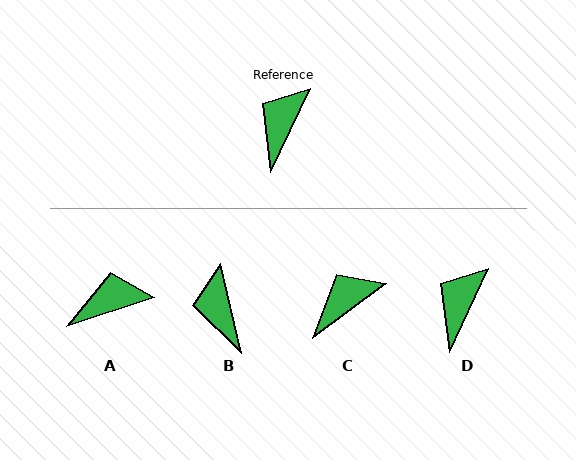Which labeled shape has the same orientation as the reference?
D.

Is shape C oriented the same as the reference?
No, it is off by about 28 degrees.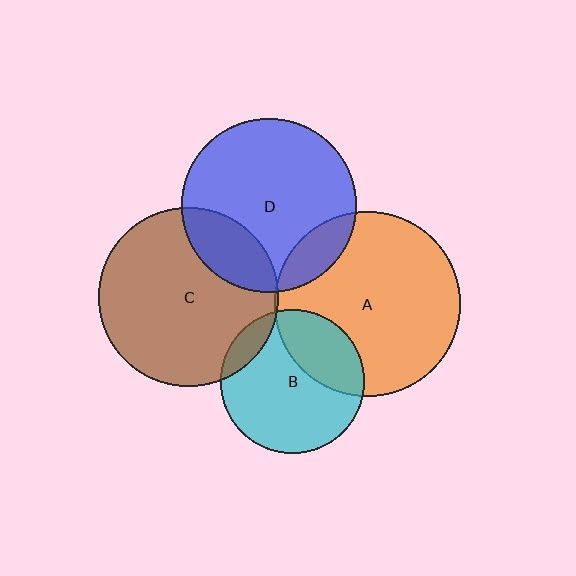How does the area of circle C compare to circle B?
Approximately 1.5 times.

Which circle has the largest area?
Circle A (orange).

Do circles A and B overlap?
Yes.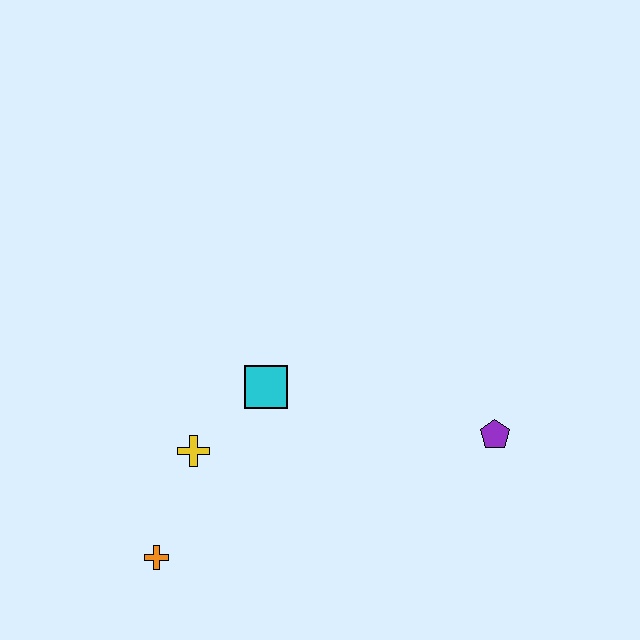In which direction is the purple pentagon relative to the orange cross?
The purple pentagon is to the right of the orange cross.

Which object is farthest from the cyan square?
The purple pentagon is farthest from the cyan square.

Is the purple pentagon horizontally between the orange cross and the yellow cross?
No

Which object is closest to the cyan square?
The yellow cross is closest to the cyan square.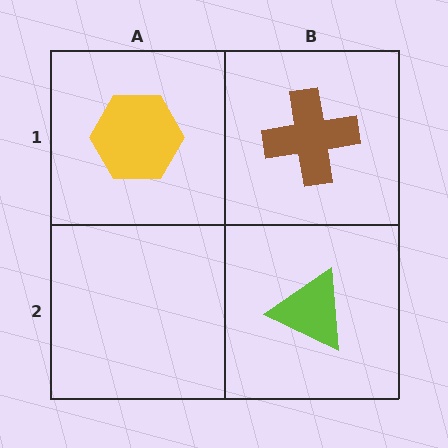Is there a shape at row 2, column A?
No, that cell is empty.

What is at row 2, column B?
A lime triangle.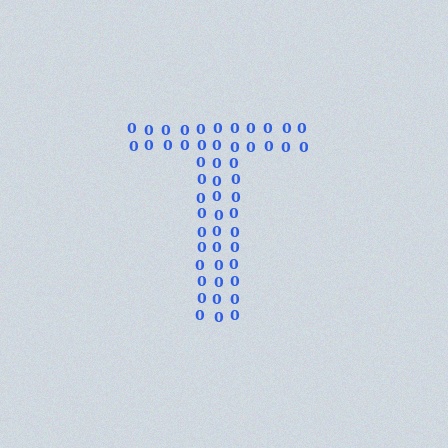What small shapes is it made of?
It is made of small digit 0's.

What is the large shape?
The large shape is the letter T.